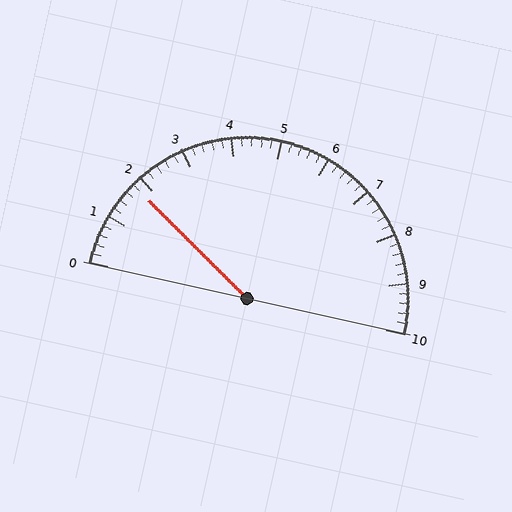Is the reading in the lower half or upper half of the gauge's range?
The reading is in the lower half of the range (0 to 10).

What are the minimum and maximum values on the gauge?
The gauge ranges from 0 to 10.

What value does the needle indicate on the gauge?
The needle indicates approximately 1.8.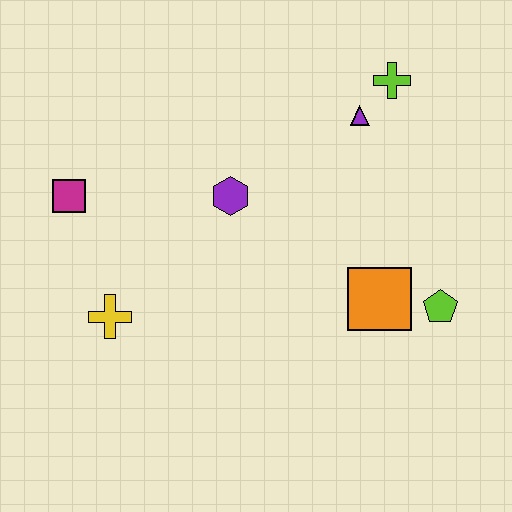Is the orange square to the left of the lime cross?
Yes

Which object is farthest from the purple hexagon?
The lime pentagon is farthest from the purple hexagon.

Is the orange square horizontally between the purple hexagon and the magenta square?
No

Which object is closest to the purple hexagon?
The purple triangle is closest to the purple hexagon.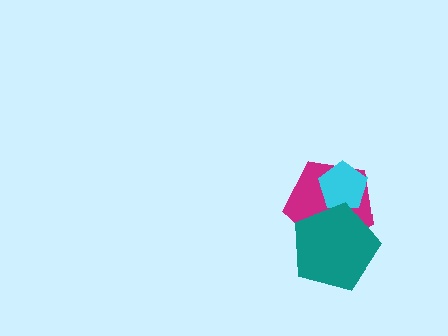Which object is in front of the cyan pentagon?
The teal pentagon is in front of the cyan pentagon.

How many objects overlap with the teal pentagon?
2 objects overlap with the teal pentagon.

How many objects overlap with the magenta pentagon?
2 objects overlap with the magenta pentagon.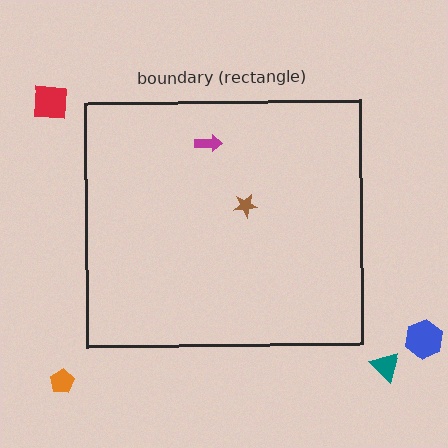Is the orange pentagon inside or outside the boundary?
Outside.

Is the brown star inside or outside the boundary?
Inside.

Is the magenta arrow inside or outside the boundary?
Inside.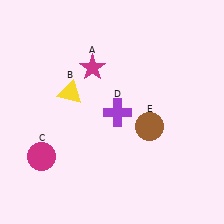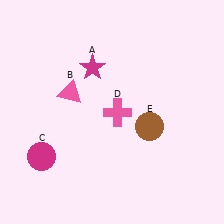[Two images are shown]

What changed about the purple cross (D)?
In Image 1, D is purple. In Image 2, it changed to pink.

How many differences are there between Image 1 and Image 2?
There are 2 differences between the two images.